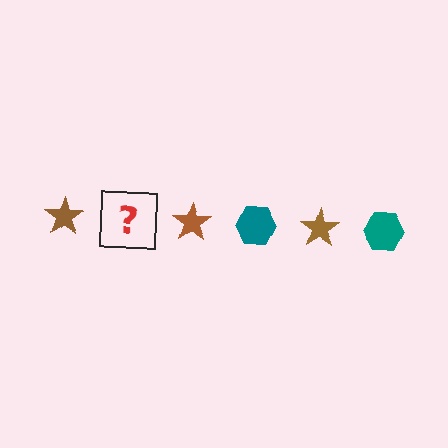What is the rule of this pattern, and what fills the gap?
The rule is that the pattern alternates between brown star and teal hexagon. The gap should be filled with a teal hexagon.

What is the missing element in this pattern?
The missing element is a teal hexagon.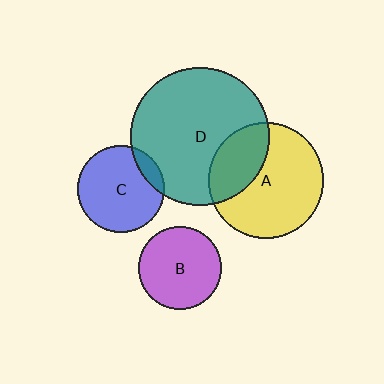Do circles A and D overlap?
Yes.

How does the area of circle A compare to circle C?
Approximately 1.8 times.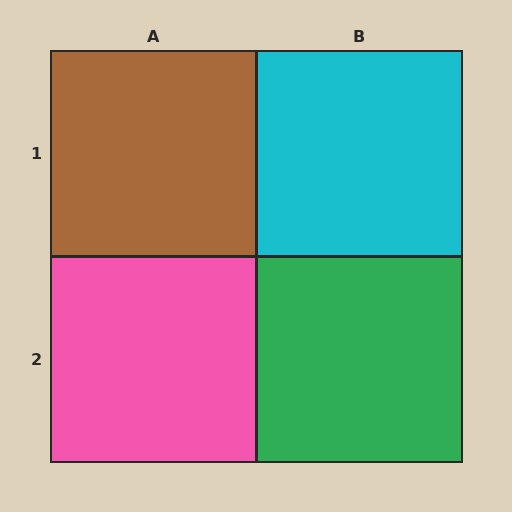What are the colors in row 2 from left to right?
Pink, green.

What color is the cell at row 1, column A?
Brown.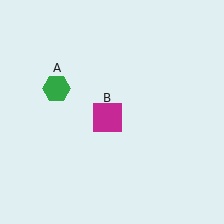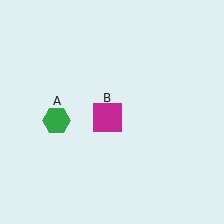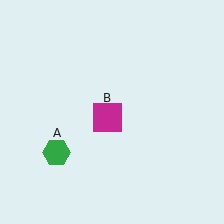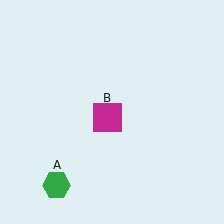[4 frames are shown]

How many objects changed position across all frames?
1 object changed position: green hexagon (object A).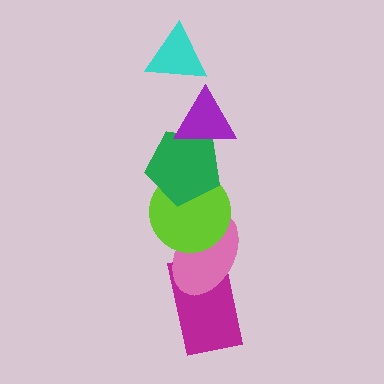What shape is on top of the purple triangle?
The cyan triangle is on top of the purple triangle.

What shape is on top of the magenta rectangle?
The pink ellipse is on top of the magenta rectangle.